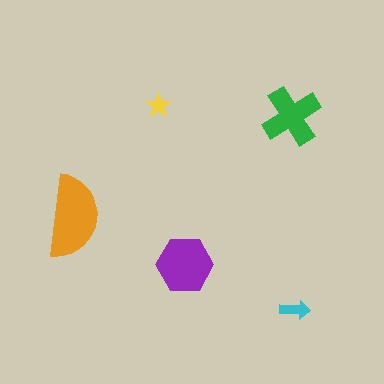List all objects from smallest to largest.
The yellow star, the cyan arrow, the green cross, the purple hexagon, the orange semicircle.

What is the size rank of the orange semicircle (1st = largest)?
1st.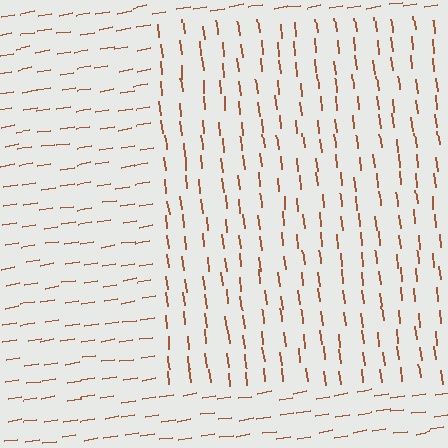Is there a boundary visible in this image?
Yes, there is a texture boundary formed by a change in line orientation.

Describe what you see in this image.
The image is filled with small brown line segments. A rectangle region in the image has lines oriented differently from the surrounding lines, creating a visible texture boundary.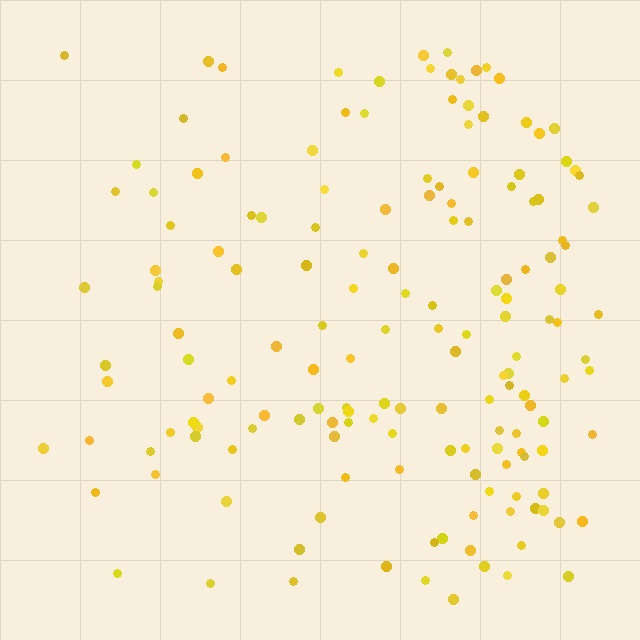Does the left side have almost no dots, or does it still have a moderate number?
Still a moderate number, just noticeably fewer than the right.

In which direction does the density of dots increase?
From left to right, with the right side densest.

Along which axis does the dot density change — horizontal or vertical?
Horizontal.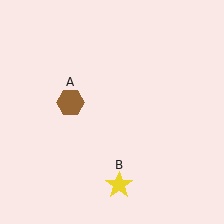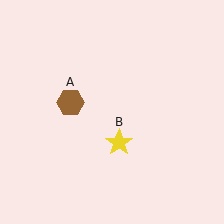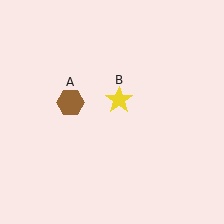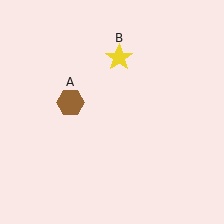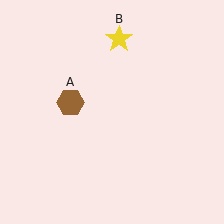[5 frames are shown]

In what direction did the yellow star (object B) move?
The yellow star (object B) moved up.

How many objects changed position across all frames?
1 object changed position: yellow star (object B).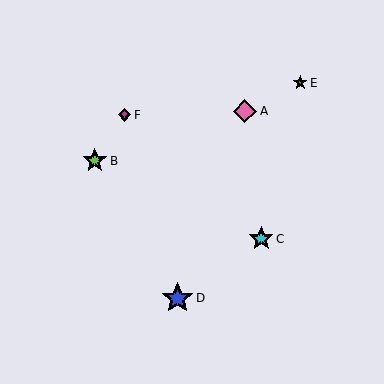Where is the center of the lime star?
The center of the lime star is at (95, 161).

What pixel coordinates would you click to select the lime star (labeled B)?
Click at (95, 161) to select the lime star B.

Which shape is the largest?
The blue star (labeled D) is the largest.